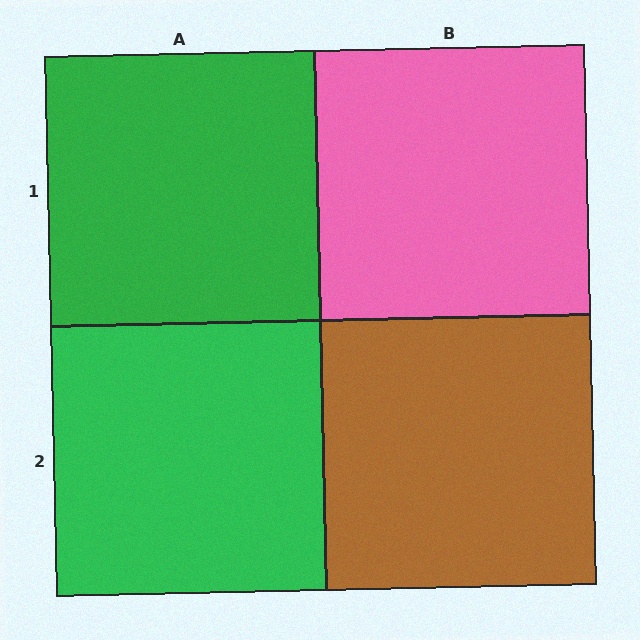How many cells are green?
2 cells are green.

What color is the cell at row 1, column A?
Green.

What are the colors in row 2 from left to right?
Green, brown.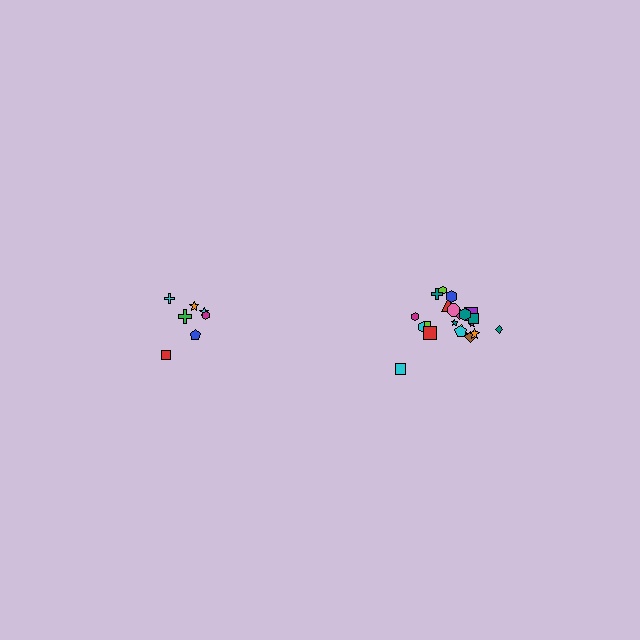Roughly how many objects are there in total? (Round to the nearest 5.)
Roughly 30 objects in total.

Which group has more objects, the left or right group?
The right group.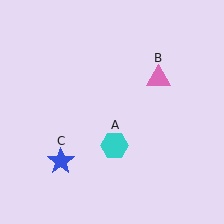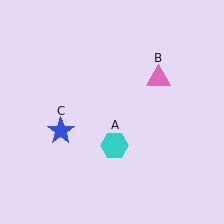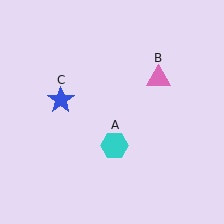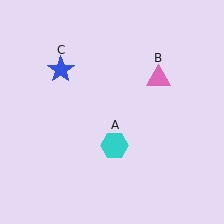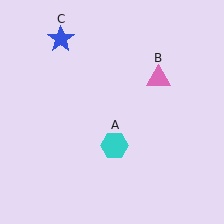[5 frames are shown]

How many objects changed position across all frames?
1 object changed position: blue star (object C).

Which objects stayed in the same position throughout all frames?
Cyan hexagon (object A) and pink triangle (object B) remained stationary.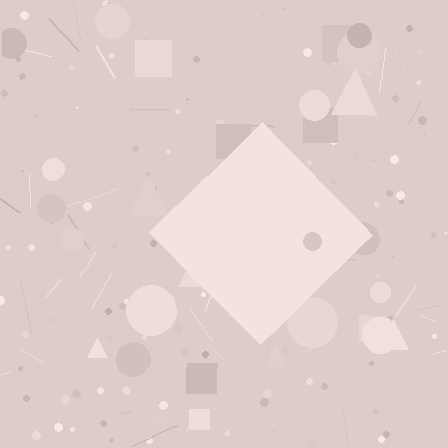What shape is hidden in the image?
A diamond is hidden in the image.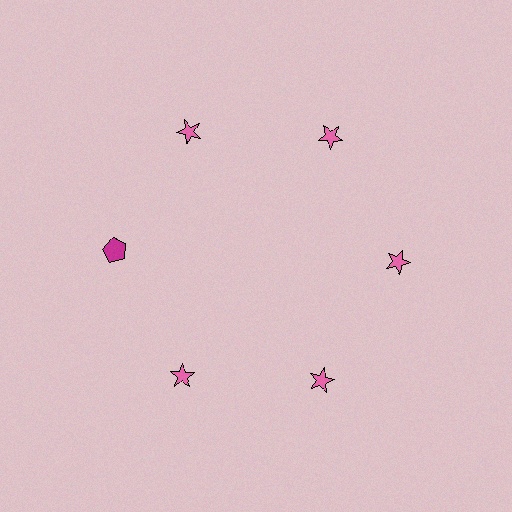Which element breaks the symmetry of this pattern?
The magenta pentagon at roughly the 9 o'clock position breaks the symmetry. All other shapes are pink stars.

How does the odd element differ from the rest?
It differs in both color (magenta instead of pink) and shape (pentagon instead of star).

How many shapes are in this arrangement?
There are 6 shapes arranged in a ring pattern.